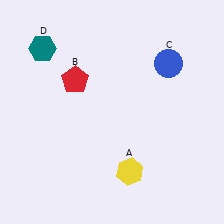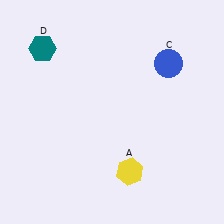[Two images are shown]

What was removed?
The red pentagon (B) was removed in Image 2.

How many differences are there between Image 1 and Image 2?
There is 1 difference between the two images.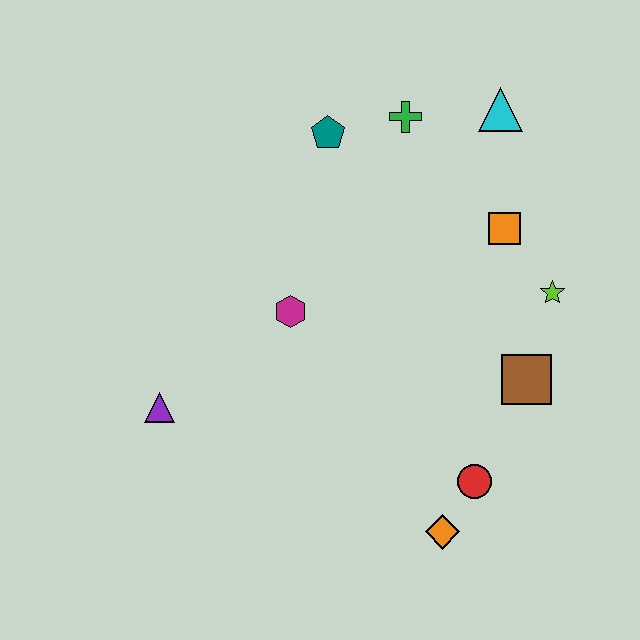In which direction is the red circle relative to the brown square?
The red circle is below the brown square.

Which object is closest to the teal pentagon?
The green cross is closest to the teal pentagon.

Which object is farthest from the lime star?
The purple triangle is farthest from the lime star.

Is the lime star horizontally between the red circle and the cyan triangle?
No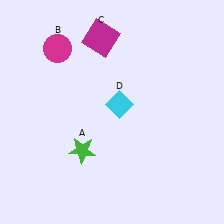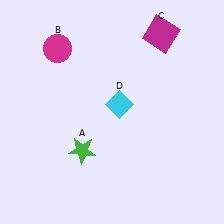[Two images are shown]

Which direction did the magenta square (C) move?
The magenta square (C) moved right.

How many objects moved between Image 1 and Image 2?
1 object moved between the two images.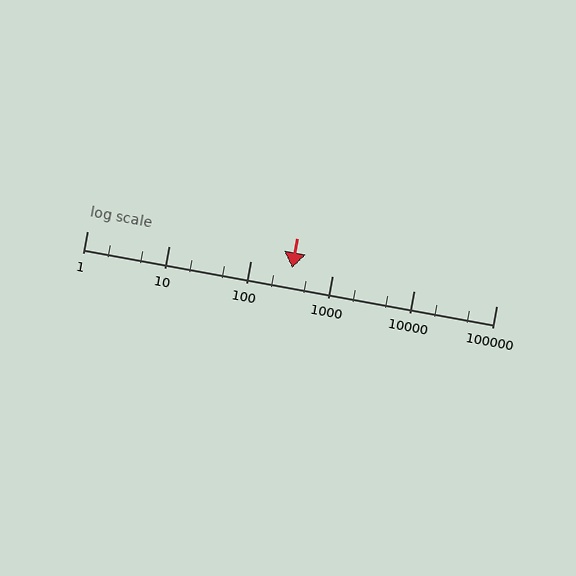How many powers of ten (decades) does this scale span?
The scale spans 5 decades, from 1 to 100000.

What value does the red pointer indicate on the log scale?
The pointer indicates approximately 320.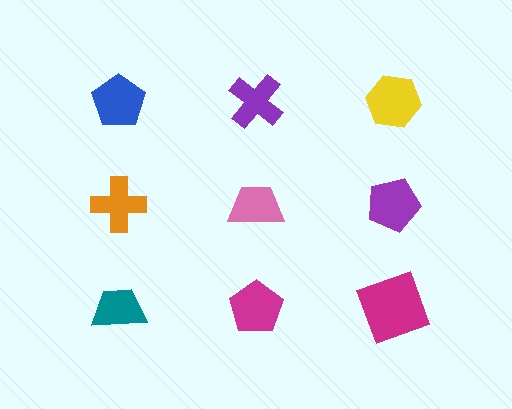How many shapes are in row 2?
3 shapes.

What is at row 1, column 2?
A purple cross.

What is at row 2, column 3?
A purple pentagon.